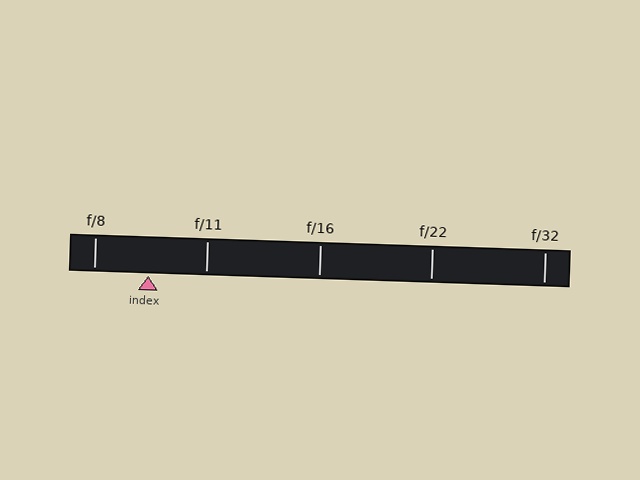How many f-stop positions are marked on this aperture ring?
There are 5 f-stop positions marked.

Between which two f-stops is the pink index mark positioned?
The index mark is between f/8 and f/11.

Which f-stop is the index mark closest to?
The index mark is closest to f/8.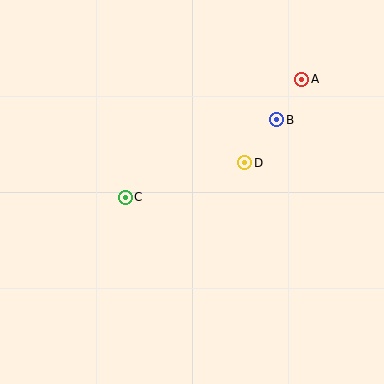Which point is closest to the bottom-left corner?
Point C is closest to the bottom-left corner.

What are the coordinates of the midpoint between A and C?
The midpoint between A and C is at (214, 138).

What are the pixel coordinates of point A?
Point A is at (302, 79).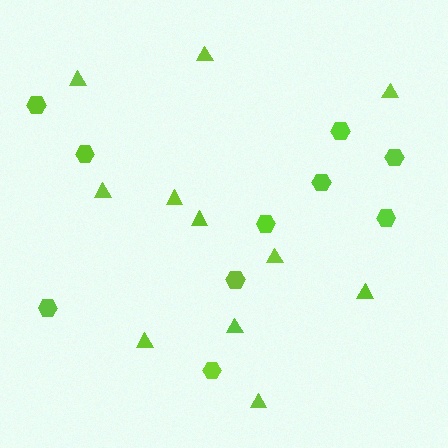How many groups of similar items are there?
There are 2 groups: one group of hexagons (10) and one group of triangles (11).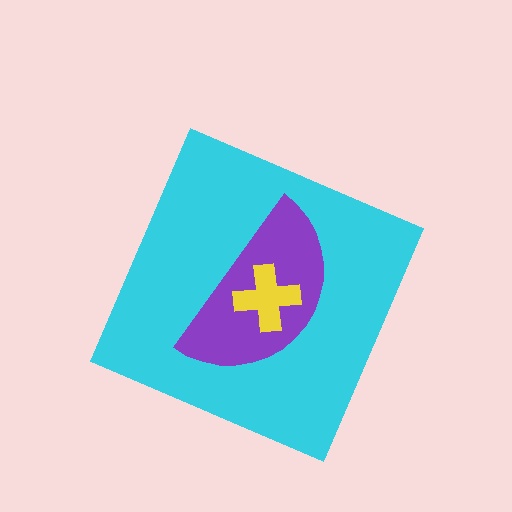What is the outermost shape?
The cyan diamond.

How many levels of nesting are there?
3.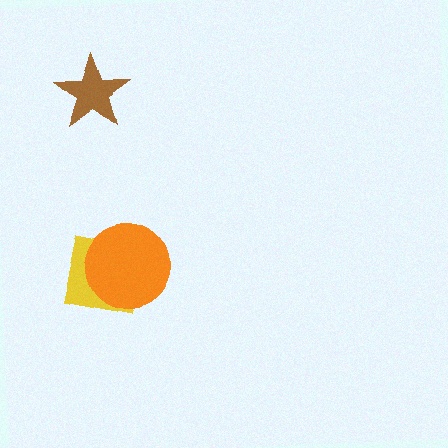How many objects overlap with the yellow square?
1 object overlaps with the yellow square.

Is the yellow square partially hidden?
Yes, it is partially covered by another shape.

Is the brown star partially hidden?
No, no other shape covers it.